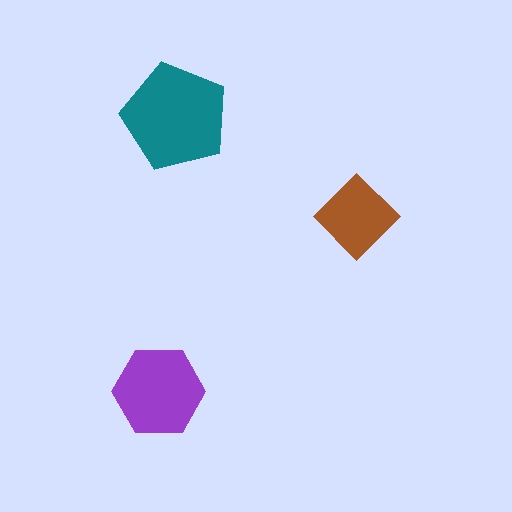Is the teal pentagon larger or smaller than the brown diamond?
Larger.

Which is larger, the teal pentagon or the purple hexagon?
The teal pentagon.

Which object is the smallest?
The brown diamond.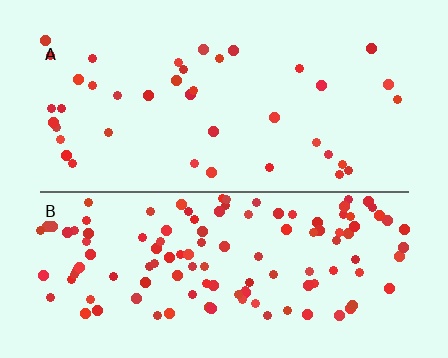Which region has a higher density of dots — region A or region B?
B (the bottom).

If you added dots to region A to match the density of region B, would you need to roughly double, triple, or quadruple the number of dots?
Approximately triple.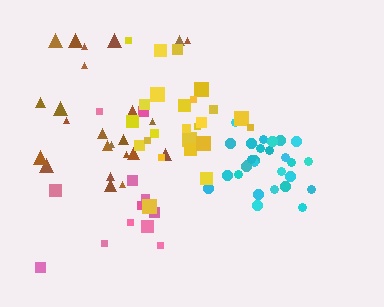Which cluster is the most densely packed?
Cyan.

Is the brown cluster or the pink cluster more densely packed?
Brown.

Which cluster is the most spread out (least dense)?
Pink.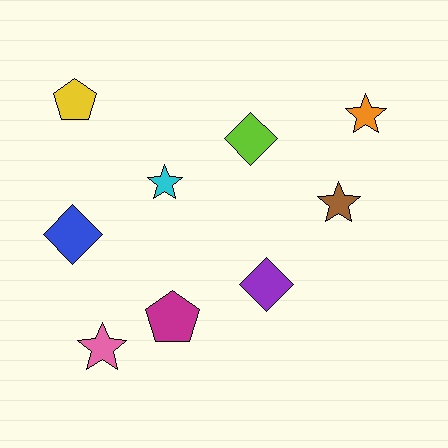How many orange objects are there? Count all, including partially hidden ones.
There is 1 orange object.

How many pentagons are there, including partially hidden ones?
There are 2 pentagons.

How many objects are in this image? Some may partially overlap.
There are 9 objects.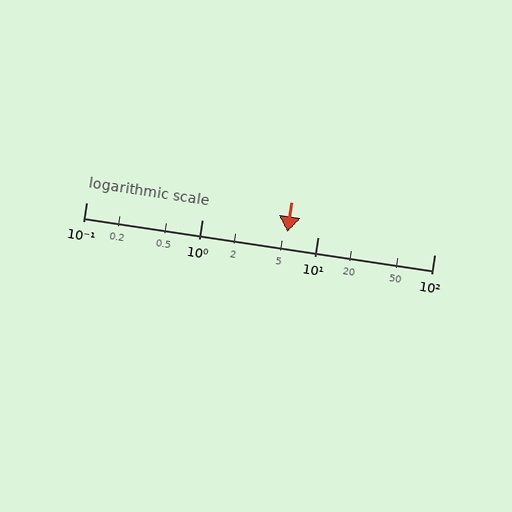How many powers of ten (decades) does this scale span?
The scale spans 3 decades, from 0.1 to 100.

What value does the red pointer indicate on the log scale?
The pointer indicates approximately 5.4.